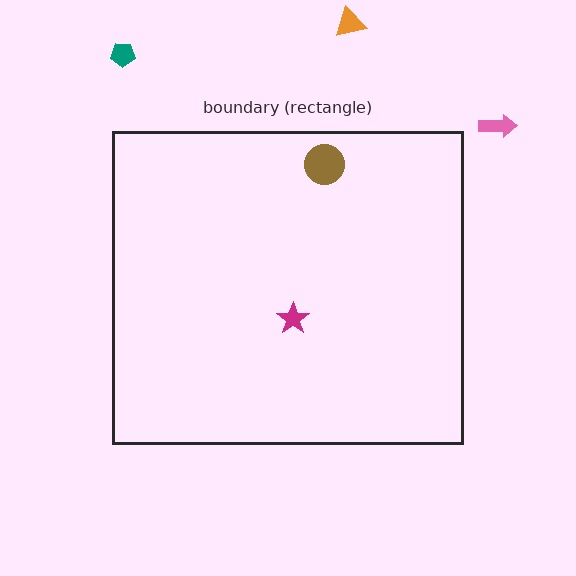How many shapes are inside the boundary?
2 inside, 3 outside.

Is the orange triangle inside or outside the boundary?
Outside.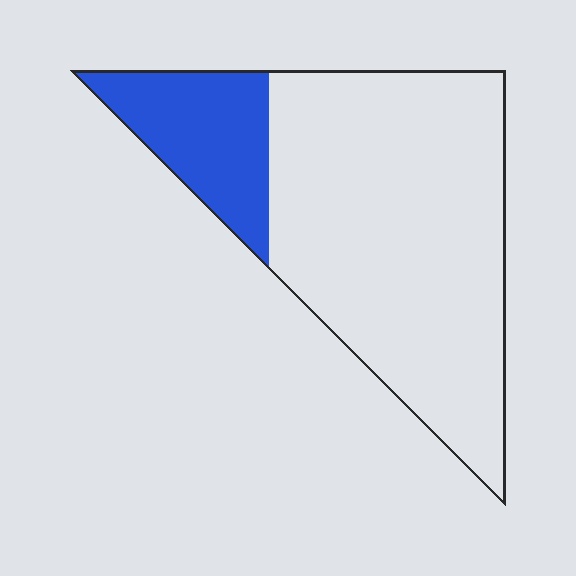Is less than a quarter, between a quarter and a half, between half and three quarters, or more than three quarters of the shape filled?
Less than a quarter.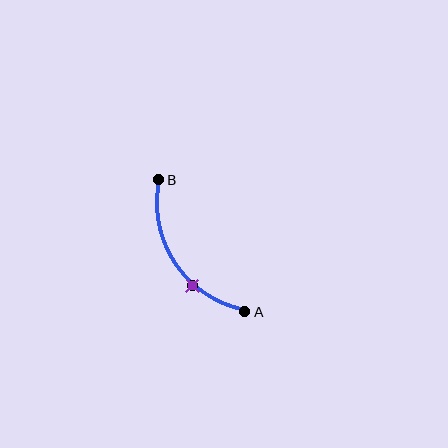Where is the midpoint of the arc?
The arc midpoint is the point on the curve farthest from the straight line joining A and B. It sits to the left of that line.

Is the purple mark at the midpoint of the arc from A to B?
No. The purple mark lies on the arc but is closer to endpoint A. The arc midpoint would be at the point on the curve equidistant along the arc from both A and B.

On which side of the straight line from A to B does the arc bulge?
The arc bulges to the left of the straight line connecting A and B.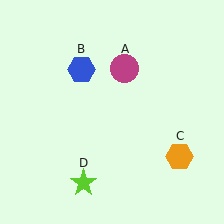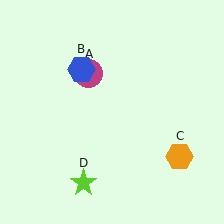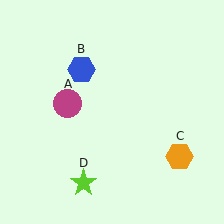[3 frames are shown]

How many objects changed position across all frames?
1 object changed position: magenta circle (object A).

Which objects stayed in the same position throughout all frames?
Blue hexagon (object B) and orange hexagon (object C) and lime star (object D) remained stationary.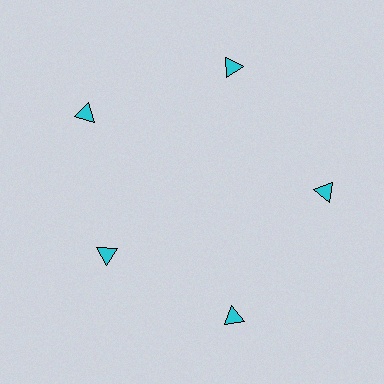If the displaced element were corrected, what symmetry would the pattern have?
It would have 5-fold rotational symmetry — the pattern would map onto itself every 72 degrees.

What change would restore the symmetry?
The symmetry would be restored by moving it outward, back onto the ring so that all 5 triangles sit at equal angles and equal distance from the center.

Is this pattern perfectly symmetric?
No. The 5 cyan triangles are arranged in a ring, but one element near the 8 o'clock position is pulled inward toward the center, breaking the 5-fold rotational symmetry.